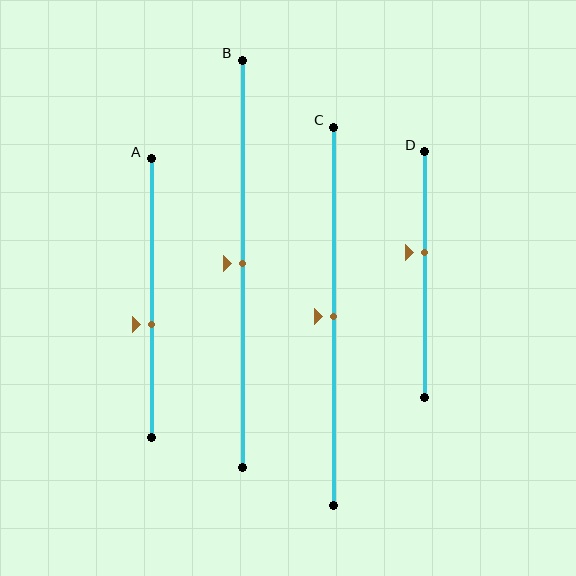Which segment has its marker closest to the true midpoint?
Segment B has its marker closest to the true midpoint.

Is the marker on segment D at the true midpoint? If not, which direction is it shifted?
No, the marker on segment D is shifted upward by about 9% of the segment length.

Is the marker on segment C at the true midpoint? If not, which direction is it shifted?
Yes, the marker on segment C is at the true midpoint.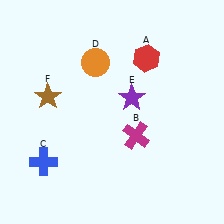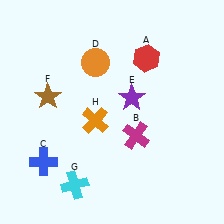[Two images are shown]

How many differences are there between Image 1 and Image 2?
There are 2 differences between the two images.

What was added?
A cyan cross (G), an orange cross (H) were added in Image 2.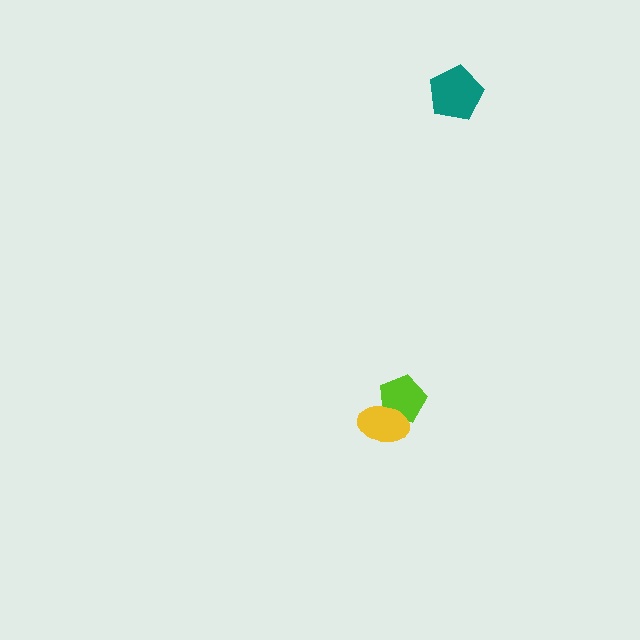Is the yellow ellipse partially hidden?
No, no other shape covers it.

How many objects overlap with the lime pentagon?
1 object overlaps with the lime pentagon.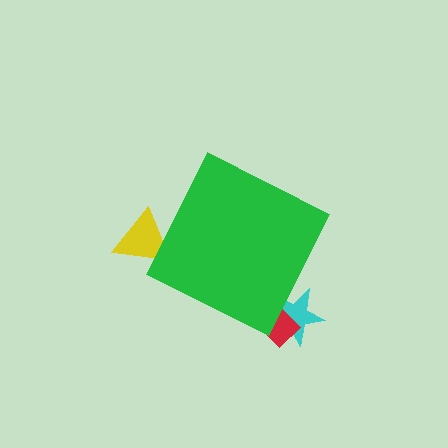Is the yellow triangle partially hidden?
Yes, the yellow triangle is partially hidden behind the green diamond.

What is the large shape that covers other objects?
A green diamond.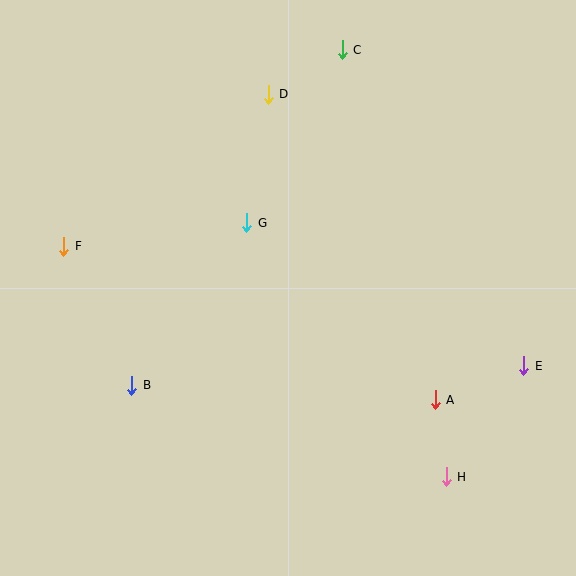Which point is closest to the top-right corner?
Point C is closest to the top-right corner.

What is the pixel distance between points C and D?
The distance between C and D is 86 pixels.